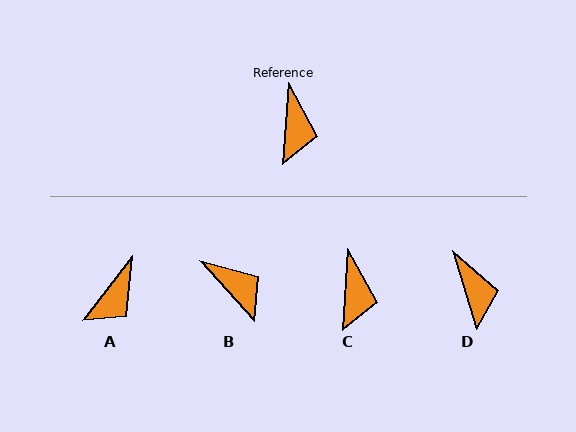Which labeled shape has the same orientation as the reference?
C.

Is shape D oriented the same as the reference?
No, it is off by about 21 degrees.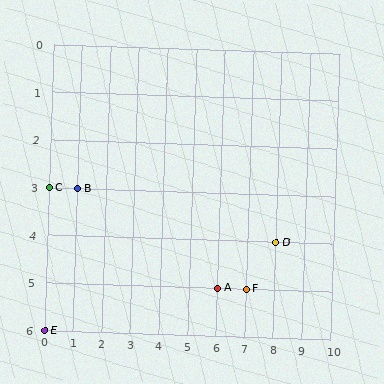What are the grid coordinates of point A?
Point A is at grid coordinates (6, 5).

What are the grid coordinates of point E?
Point E is at grid coordinates (0, 6).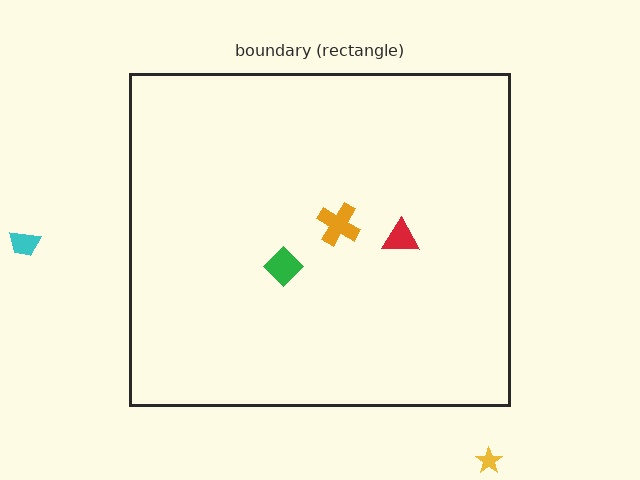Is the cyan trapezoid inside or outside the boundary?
Outside.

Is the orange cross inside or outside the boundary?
Inside.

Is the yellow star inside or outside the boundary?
Outside.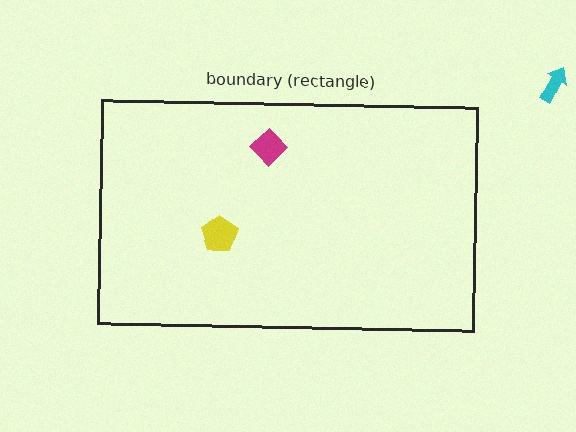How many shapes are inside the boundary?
2 inside, 1 outside.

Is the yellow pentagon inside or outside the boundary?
Inside.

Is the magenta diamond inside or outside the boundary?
Inside.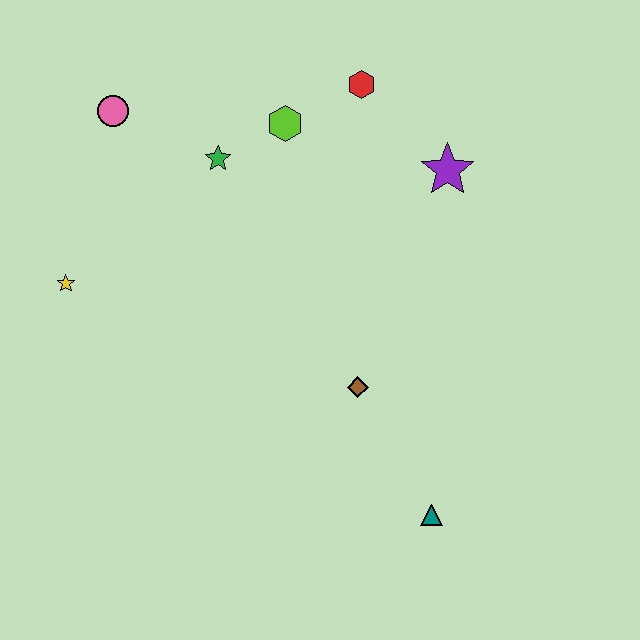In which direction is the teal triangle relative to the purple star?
The teal triangle is below the purple star.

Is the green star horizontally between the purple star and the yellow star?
Yes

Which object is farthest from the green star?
The teal triangle is farthest from the green star.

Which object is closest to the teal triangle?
The brown diamond is closest to the teal triangle.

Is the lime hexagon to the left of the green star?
No